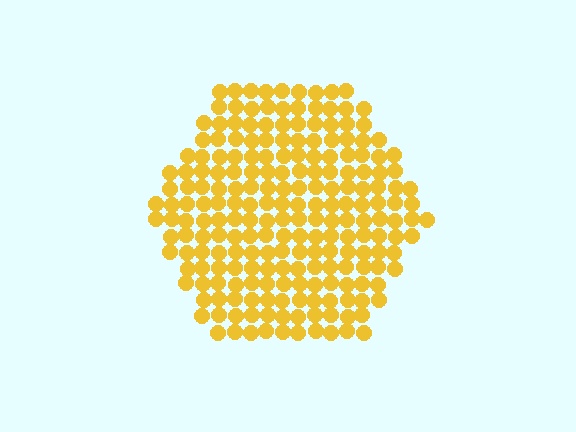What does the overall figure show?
The overall figure shows a hexagon.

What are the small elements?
The small elements are circles.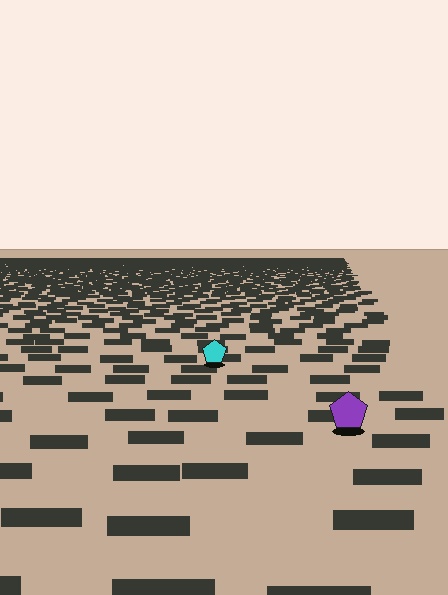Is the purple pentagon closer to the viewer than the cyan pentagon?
Yes. The purple pentagon is closer — you can tell from the texture gradient: the ground texture is coarser near it.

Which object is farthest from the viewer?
The cyan pentagon is farthest from the viewer. It appears smaller and the ground texture around it is denser.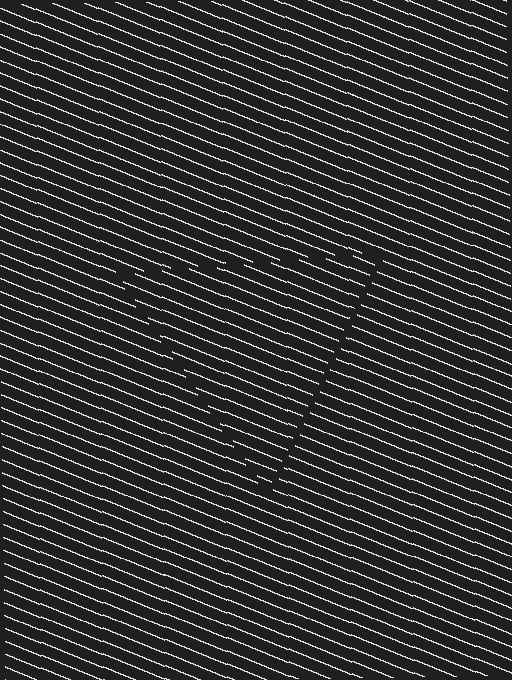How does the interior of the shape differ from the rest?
The interior of the shape contains the same grating, shifted by half a period — the contour is defined by the phase discontinuity where line-ends from the inner and outer gratings abut.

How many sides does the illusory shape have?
3 sides — the line-ends trace a triangle.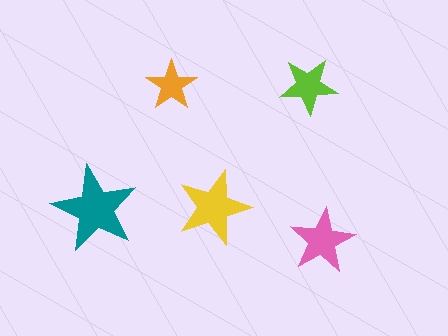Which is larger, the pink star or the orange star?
The pink one.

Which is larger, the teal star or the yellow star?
The teal one.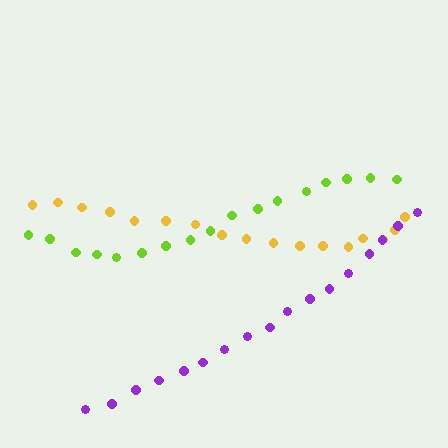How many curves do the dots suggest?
There are 3 distinct paths.